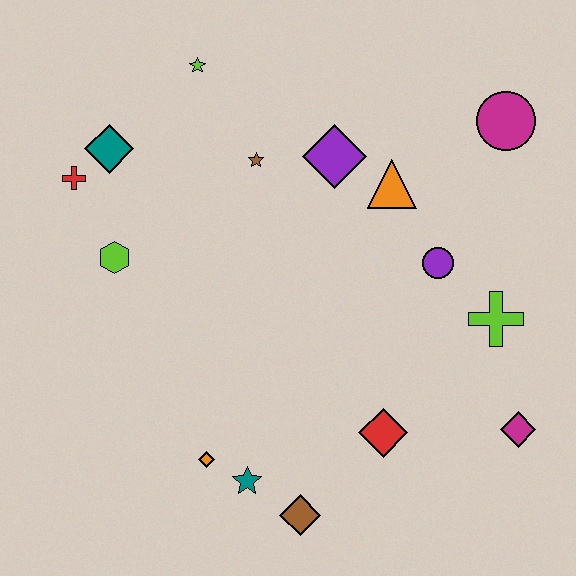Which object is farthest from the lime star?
The magenta diamond is farthest from the lime star.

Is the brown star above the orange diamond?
Yes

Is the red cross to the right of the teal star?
No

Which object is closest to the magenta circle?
The orange triangle is closest to the magenta circle.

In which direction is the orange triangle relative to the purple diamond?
The orange triangle is to the right of the purple diamond.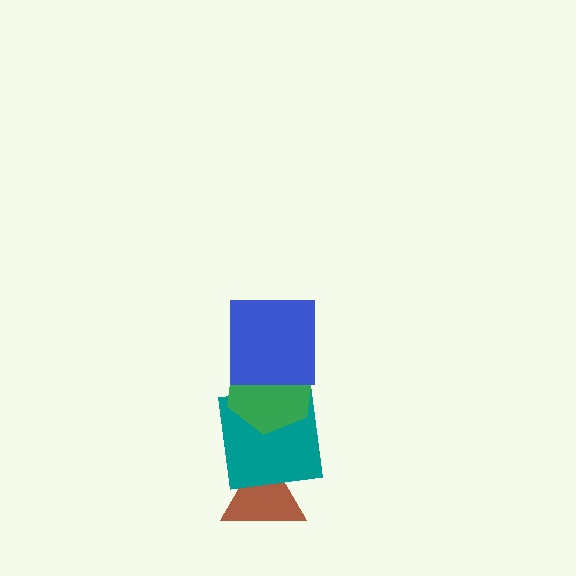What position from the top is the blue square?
The blue square is 1st from the top.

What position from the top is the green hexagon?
The green hexagon is 2nd from the top.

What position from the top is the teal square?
The teal square is 3rd from the top.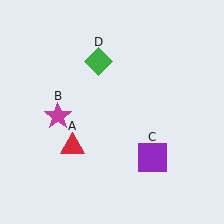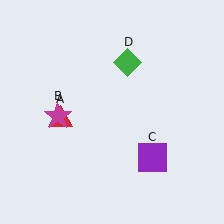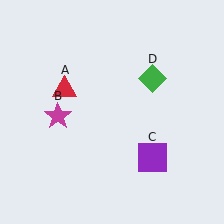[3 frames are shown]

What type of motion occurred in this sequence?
The red triangle (object A), green diamond (object D) rotated clockwise around the center of the scene.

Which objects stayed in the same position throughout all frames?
Magenta star (object B) and purple square (object C) remained stationary.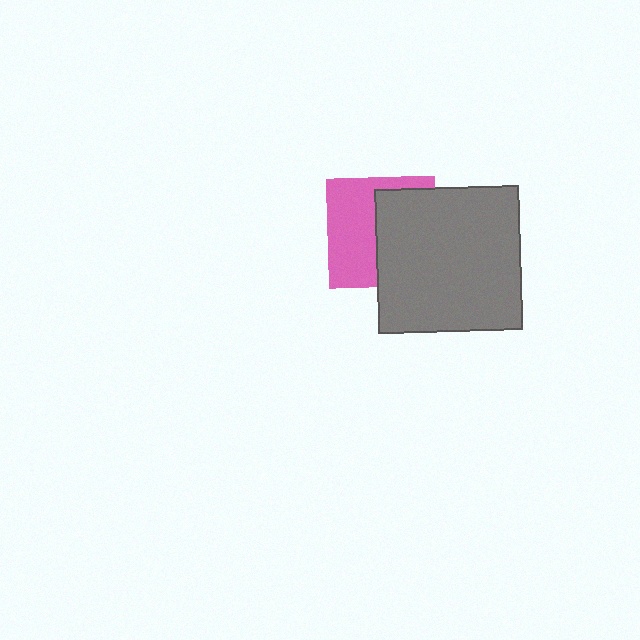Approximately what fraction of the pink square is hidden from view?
Roughly 50% of the pink square is hidden behind the gray square.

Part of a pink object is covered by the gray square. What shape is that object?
It is a square.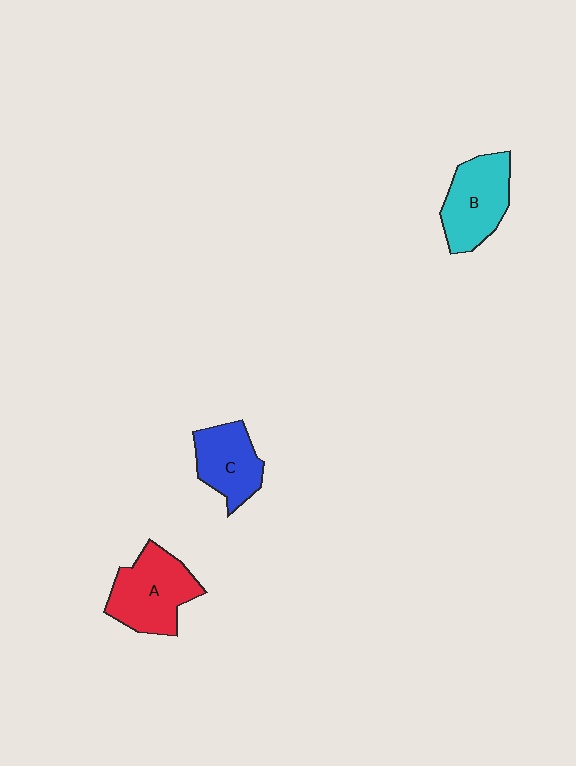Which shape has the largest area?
Shape A (red).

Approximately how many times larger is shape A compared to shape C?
Approximately 1.3 times.